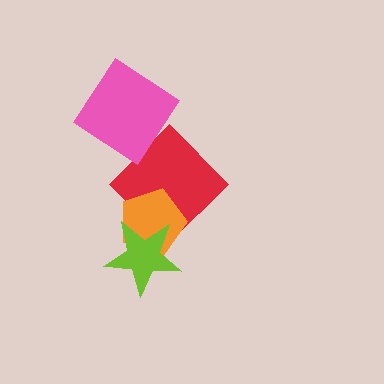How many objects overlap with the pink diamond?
0 objects overlap with the pink diamond.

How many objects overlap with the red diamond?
1 object overlaps with the red diamond.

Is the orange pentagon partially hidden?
Yes, it is partially covered by another shape.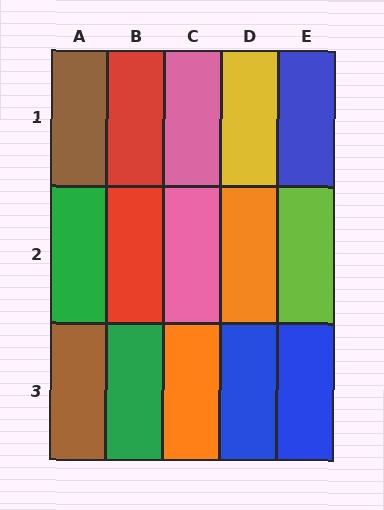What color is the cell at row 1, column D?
Yellow.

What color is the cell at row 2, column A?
Green.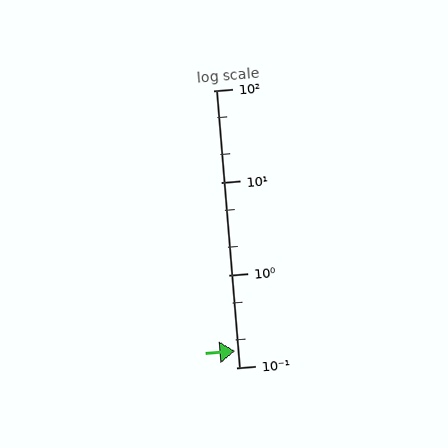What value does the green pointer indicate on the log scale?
The pointer indicates approximately 0.15.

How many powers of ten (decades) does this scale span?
The scale spans 3 decades, from 0.1 to 100.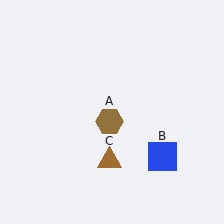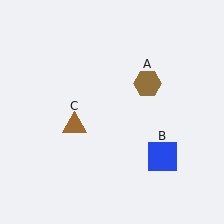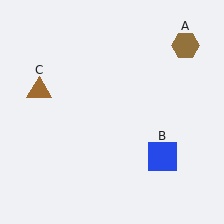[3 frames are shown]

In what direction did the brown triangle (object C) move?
The brown triangle (object C) moved up and to the left.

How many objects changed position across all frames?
2 objects changed position: brown hexagon (object A), brown triangle (object C).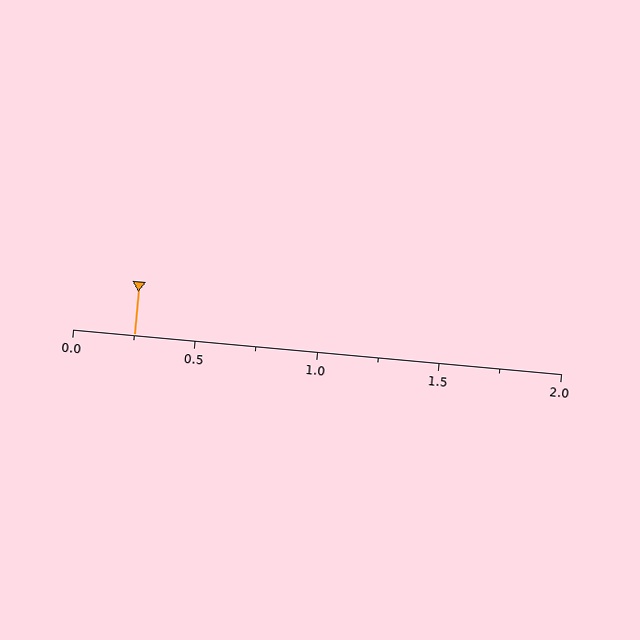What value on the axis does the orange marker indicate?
The marker indicates approximately 0.25.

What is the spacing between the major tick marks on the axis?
The major ticks are spaced 0.5 apart.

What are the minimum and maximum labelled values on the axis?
The axis runs from 0.0 to 2.0.